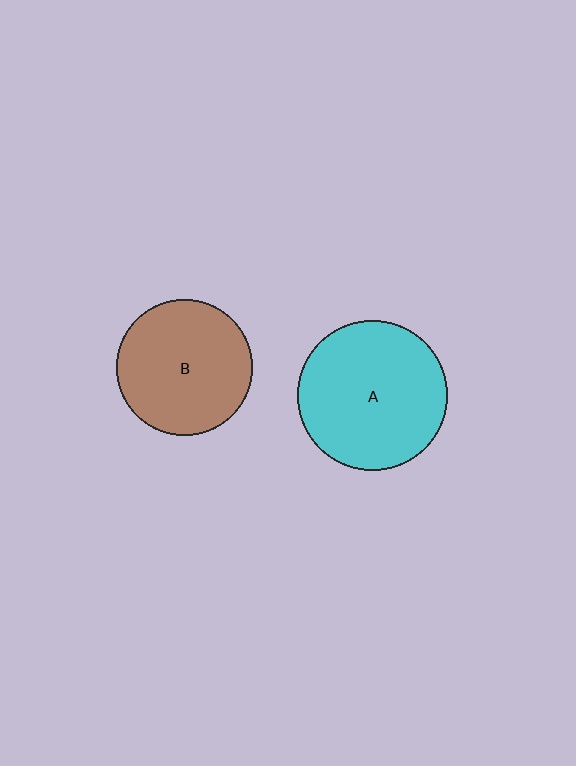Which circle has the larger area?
Circle A (cyan).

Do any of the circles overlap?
No, none of the circles overlap.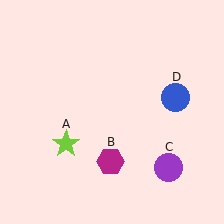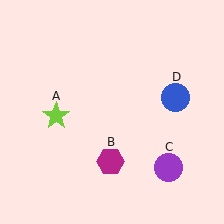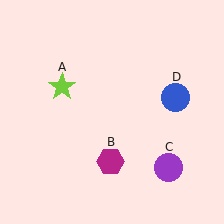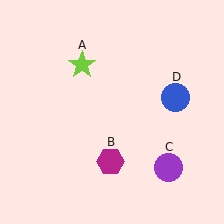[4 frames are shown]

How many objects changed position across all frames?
1 object changed position: lime star (object A).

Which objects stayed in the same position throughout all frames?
Magenta hexagon (object B) and purple circle (object C) and blue circle (object D) remained stationary.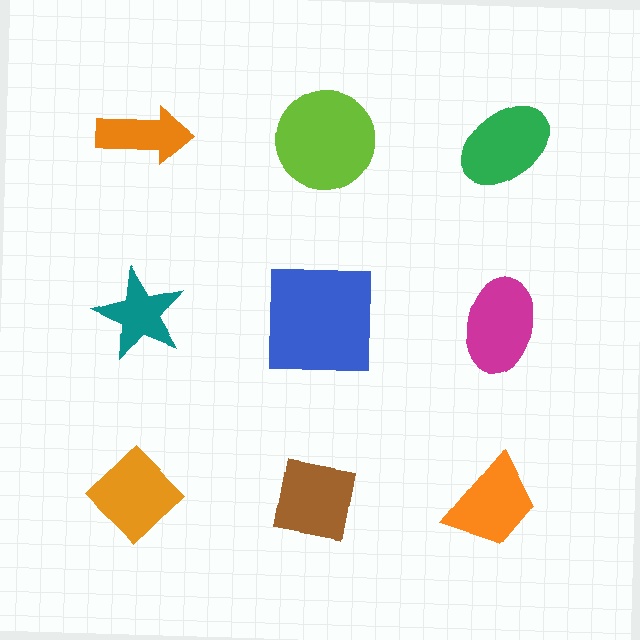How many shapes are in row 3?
3 shapes.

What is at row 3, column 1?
An orange diamond.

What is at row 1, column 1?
An orange arrow.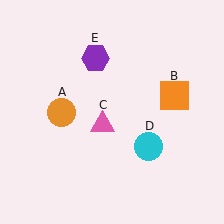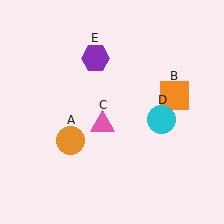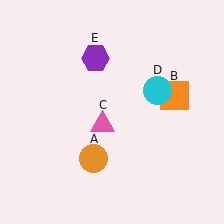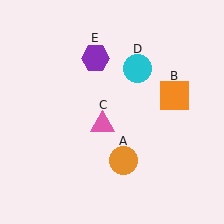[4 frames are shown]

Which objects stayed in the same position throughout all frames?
Orange square (object B) and pink triangle (object C) and purple hexagon (object E) remained stationary.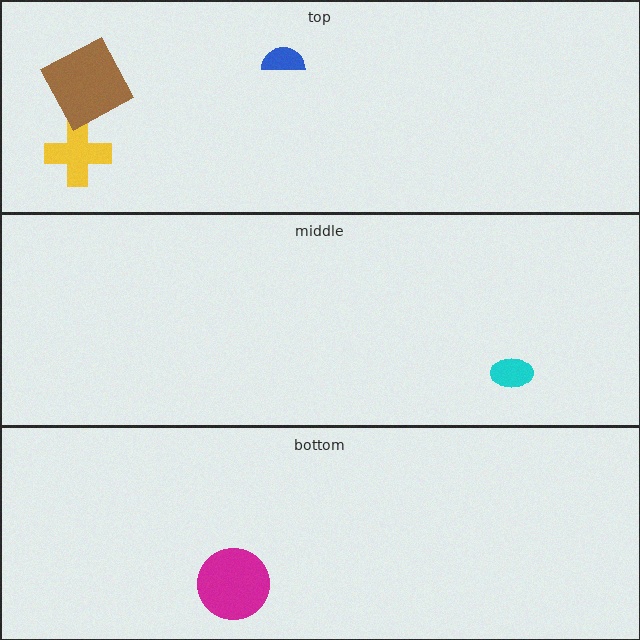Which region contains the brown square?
The top region.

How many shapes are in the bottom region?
1.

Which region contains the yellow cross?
The top region.